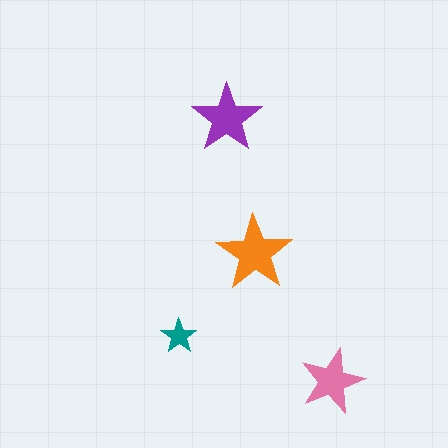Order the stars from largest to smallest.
the orange one, the purple one, the pink one, the teal one.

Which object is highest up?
The purple star is topmost.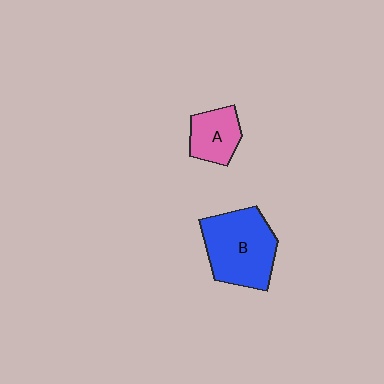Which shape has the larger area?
Shape B (blue).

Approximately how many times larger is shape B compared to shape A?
Approximately 2.0 times.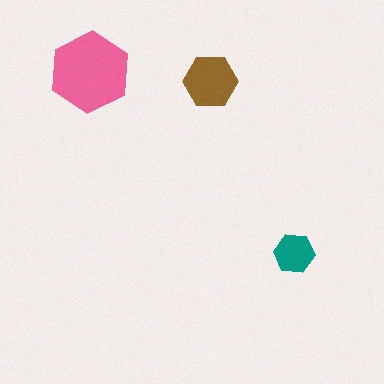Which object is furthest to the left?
The pink hexagon is leftmost.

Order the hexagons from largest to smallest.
the pink one, the brown one, the teal one.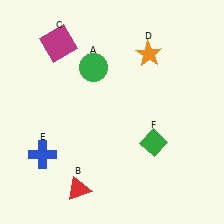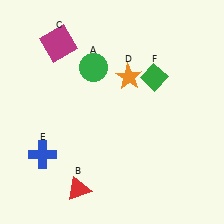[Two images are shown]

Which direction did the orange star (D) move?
The orange star (D) moved down.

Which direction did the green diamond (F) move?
The green diamond (F) moved up.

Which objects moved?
The objects that moved are: the orange star (D), the green diamond (F).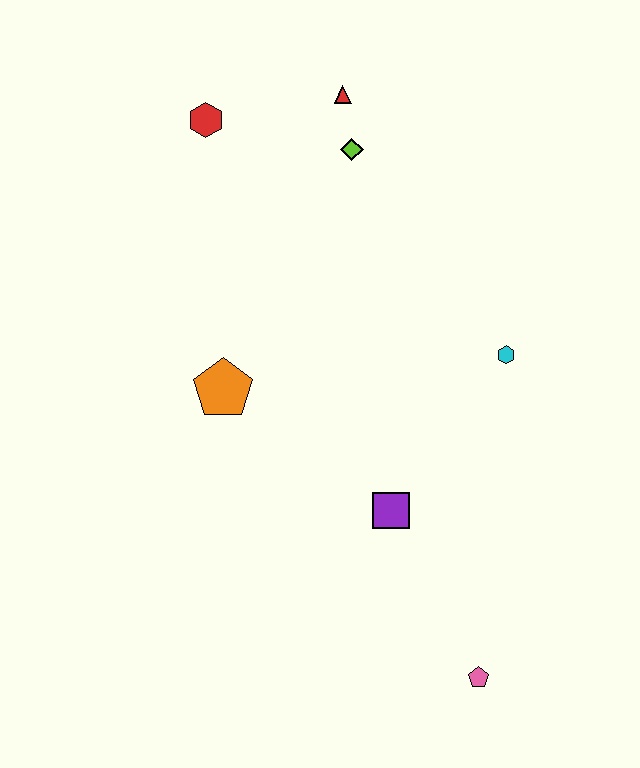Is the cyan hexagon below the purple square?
No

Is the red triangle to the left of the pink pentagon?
Yes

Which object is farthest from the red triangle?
The pink pentagon is farthest from the red triangle.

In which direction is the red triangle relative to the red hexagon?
The red triangle is to the right of the red hexagon.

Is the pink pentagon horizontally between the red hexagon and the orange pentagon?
No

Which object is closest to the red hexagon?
The red triangle is closest to the red hexagon.